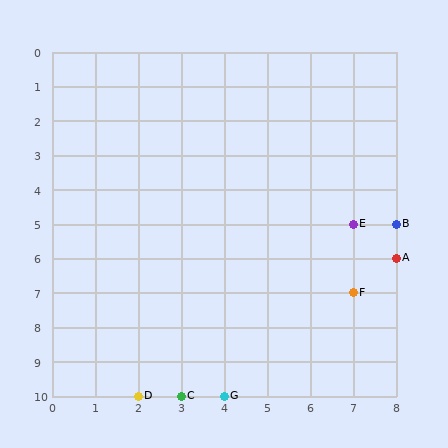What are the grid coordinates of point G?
Point G is at grid coordinates (4, 10).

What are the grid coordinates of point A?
Point A is at grid coordinates (8, 6).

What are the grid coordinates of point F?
Point F is at grid coordinates (7, 7).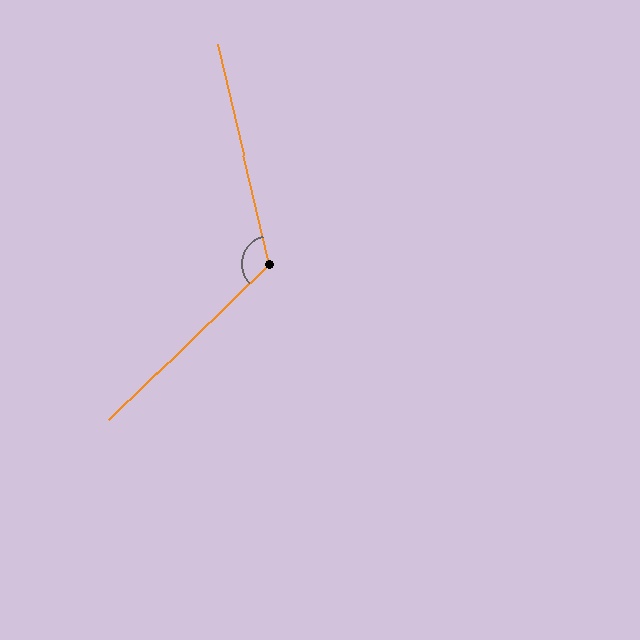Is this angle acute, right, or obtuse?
It is obtuse.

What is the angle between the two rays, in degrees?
Approximately 121 degrees.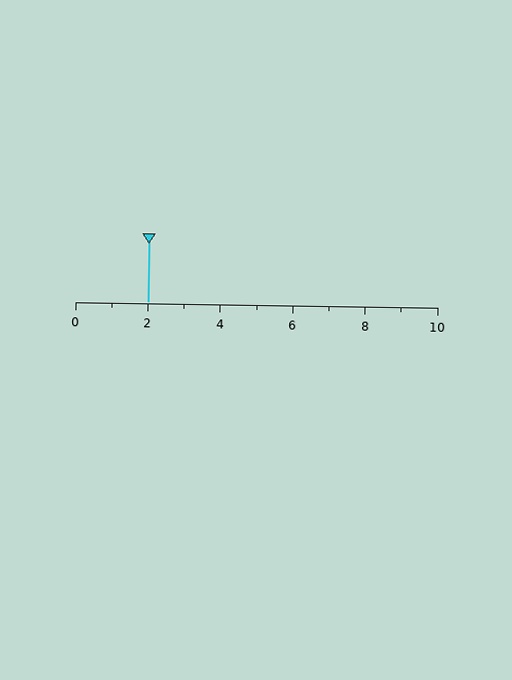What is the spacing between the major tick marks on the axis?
The major ticks are spaced 2 apart.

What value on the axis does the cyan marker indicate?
The marker indicates approximately 2.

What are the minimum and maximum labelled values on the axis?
The axis runs from 0 to 10.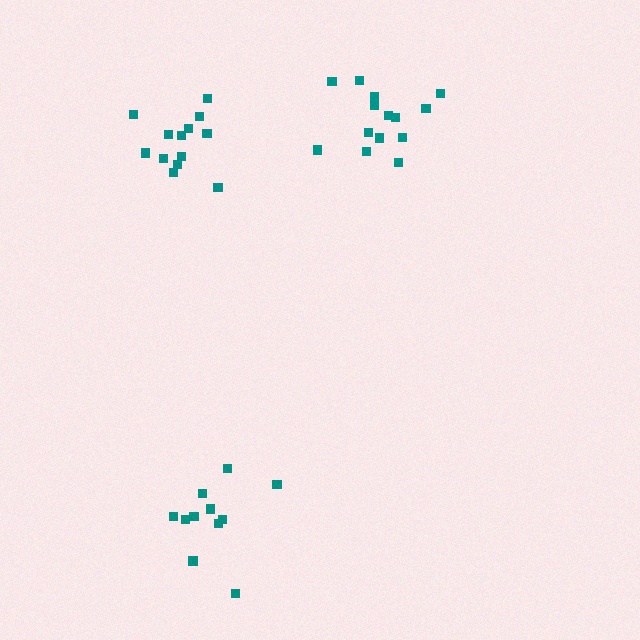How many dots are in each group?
Group 1: 14 dots, Group 2: 11 dots, Group 3: 13 dots (38 total).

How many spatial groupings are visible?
There are 3 spatial groupings.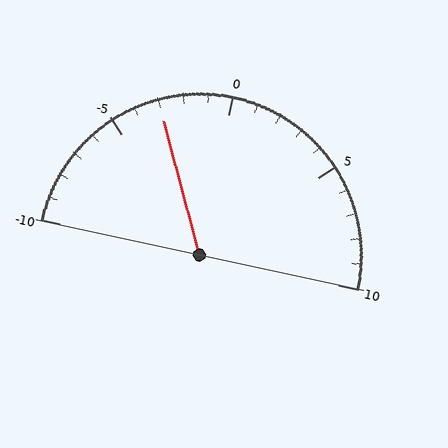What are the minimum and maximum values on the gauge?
The gauge ranges from -10 to 10.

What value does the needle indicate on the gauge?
The needle indicates approximately -3.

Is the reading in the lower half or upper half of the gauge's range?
The reading is in the lower half of the range (-10 to 10).